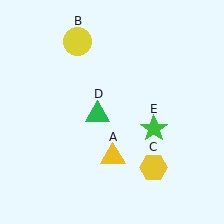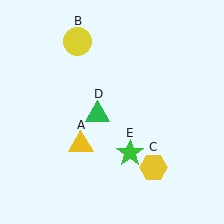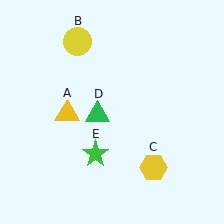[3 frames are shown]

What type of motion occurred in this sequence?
The yellow triangle (object A), green star (object E) rotated clockwise around the center of the scene.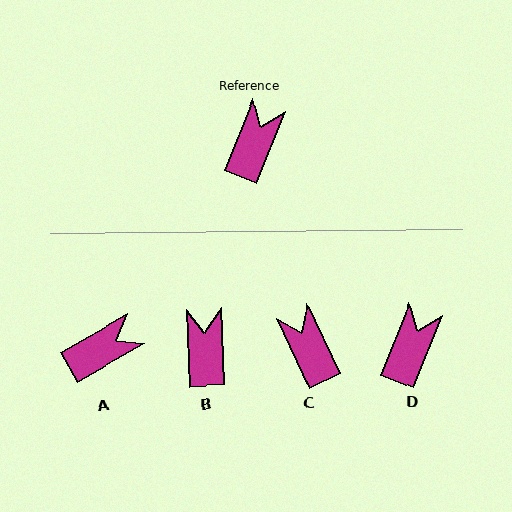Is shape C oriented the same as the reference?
No, it is off by about 47 degrees.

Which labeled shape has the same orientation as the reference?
D.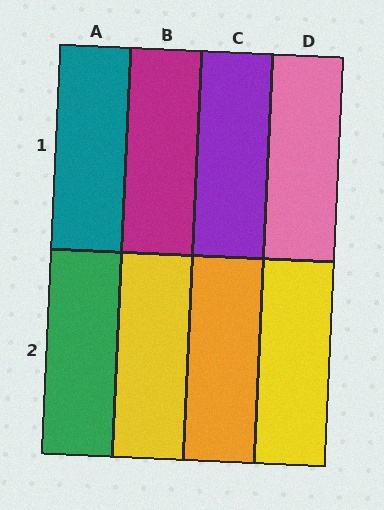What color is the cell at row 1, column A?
Teal.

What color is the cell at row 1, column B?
Magenta.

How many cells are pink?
1 cell is pink.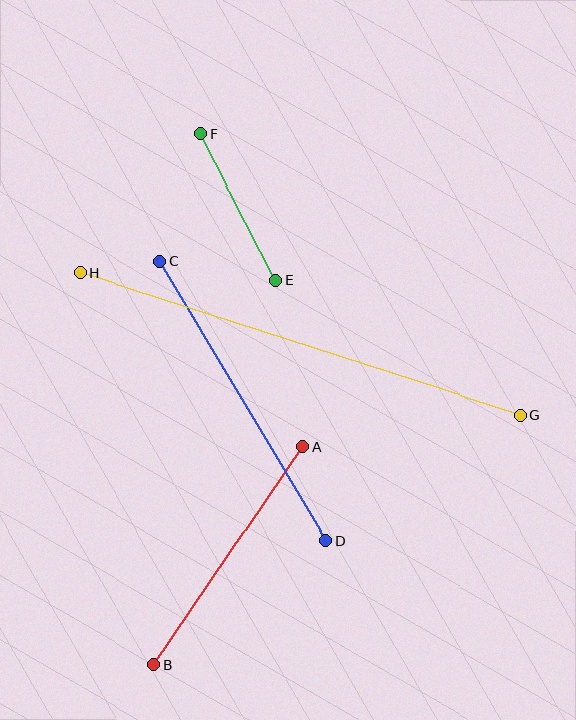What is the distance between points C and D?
The distance is approximately 326 pixels.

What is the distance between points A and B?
The distance is approximately 264 pixels.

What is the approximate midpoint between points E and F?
The midpoint is at approximately (238, 207) pixels.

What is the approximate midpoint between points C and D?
The midpoint is at approximately (243, 401) pixels.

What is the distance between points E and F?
The distance is approximately 165 pixels.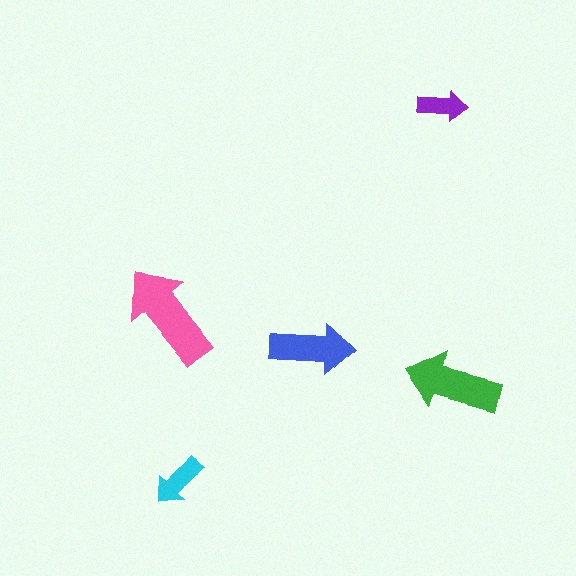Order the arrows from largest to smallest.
the pink one, the green one, the blue one, the cyan one, the purple one.